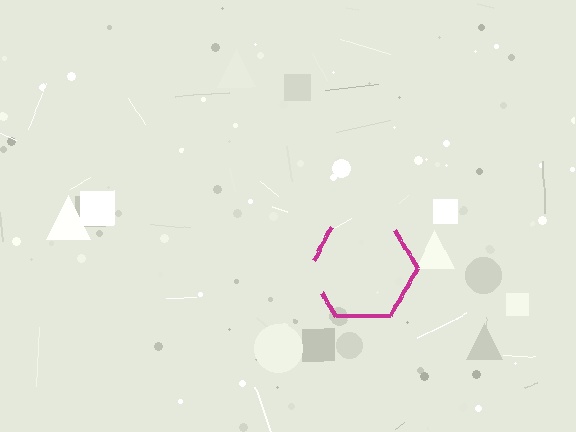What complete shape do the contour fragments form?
The contour fragments form a hexagon.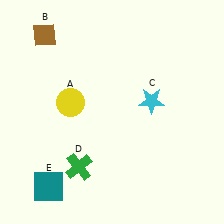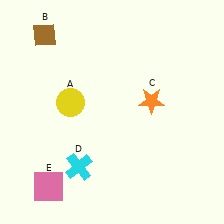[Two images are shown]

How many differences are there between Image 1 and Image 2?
There are 3 differences between the two images.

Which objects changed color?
C changed from cyan to orange. D changed from green to cyan. E changed from teal to pink.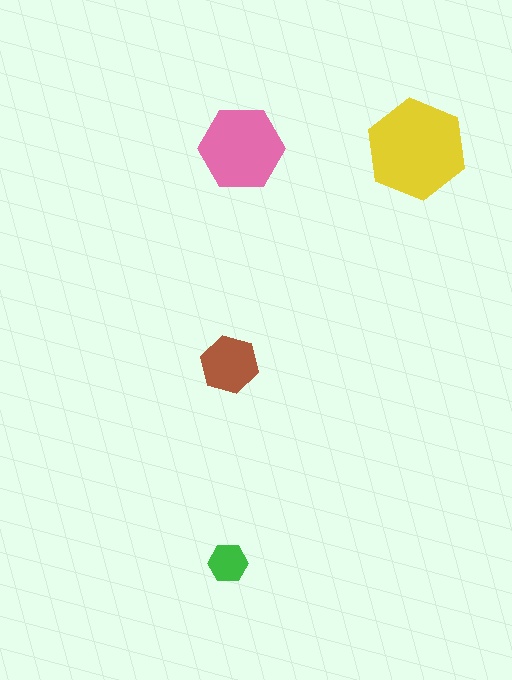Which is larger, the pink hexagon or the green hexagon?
The pink one.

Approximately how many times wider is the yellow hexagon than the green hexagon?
About 2.5 times wider.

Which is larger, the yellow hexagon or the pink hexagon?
The yellow one.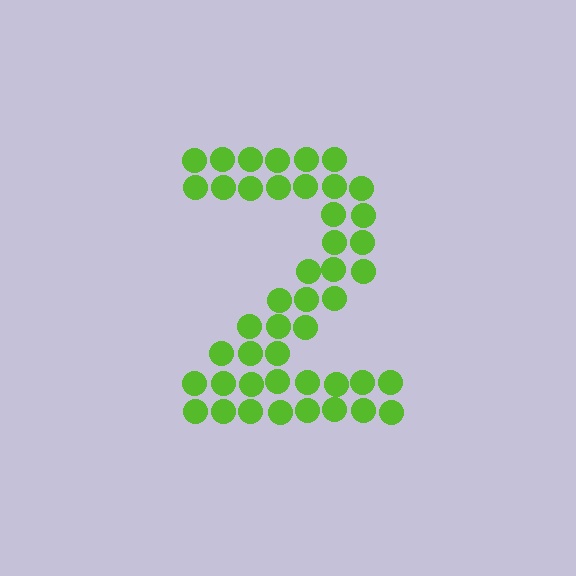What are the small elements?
The small elements are circles.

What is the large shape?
The large shape is the digit 2.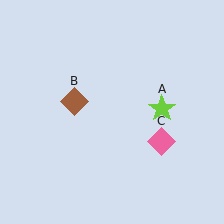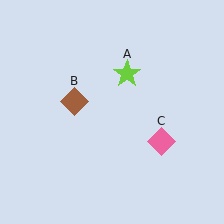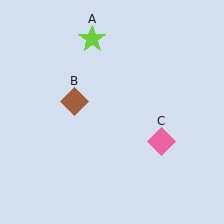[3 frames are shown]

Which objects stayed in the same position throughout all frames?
Brown diamond (object B) and pink diamond (object C) remained stationary.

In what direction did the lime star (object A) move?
The lime star (object A) moved up and to the left.